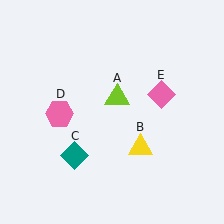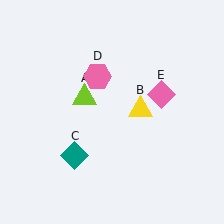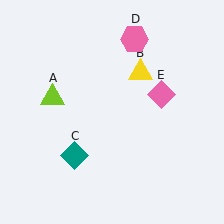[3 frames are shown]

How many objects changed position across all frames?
3 objects changed position: lime triangle (object A), yellow triangle (object B), pink hexagon (object D).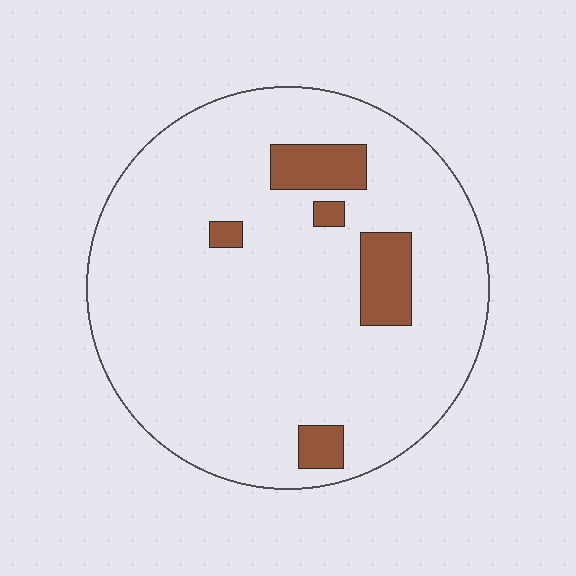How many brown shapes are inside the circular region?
5.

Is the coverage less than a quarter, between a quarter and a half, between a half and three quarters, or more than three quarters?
Less than a quarter.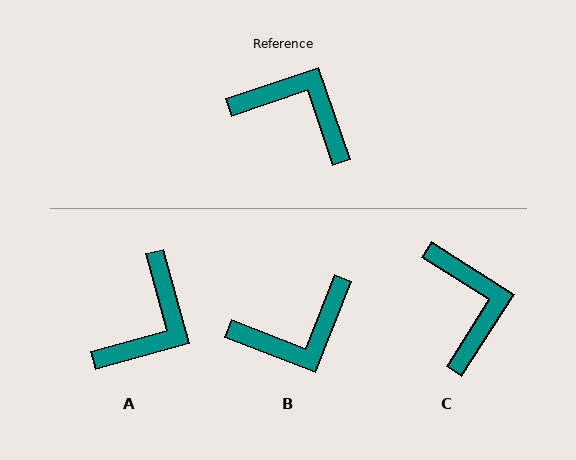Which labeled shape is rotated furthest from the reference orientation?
B, about 130 degrees away.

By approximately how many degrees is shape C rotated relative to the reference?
Approximately 51 degrees clockwise.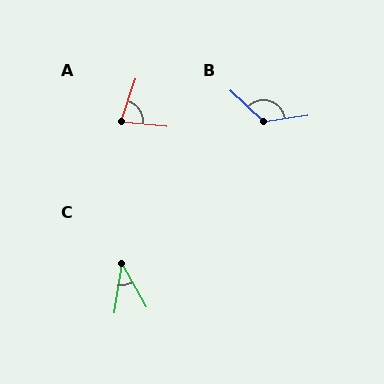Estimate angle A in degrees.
Approximately 77 degrees.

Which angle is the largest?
B, at approximately 129 degrees.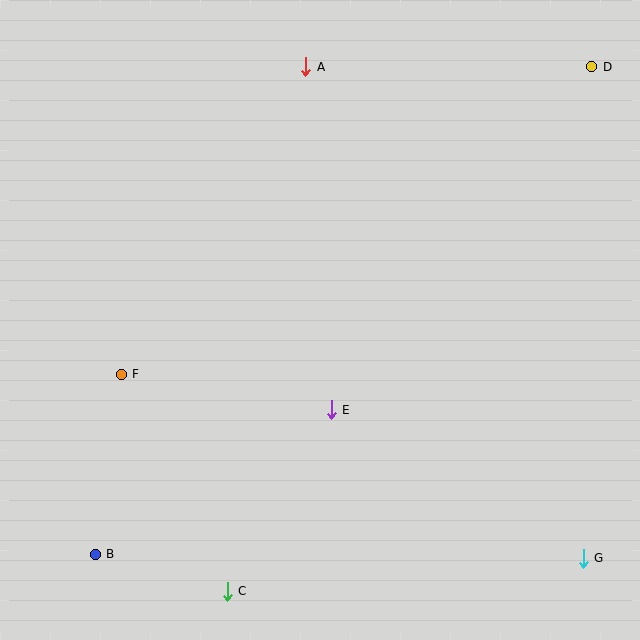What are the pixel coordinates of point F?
Point F is at (121, 374).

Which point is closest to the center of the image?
Point E at (331, 410) is closest to the center.